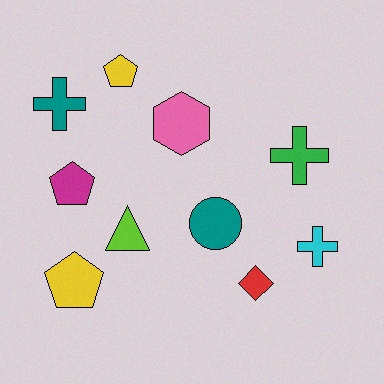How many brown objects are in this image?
There are no brown objects.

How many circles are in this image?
There is 1 circle.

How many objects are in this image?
There are 10 objects.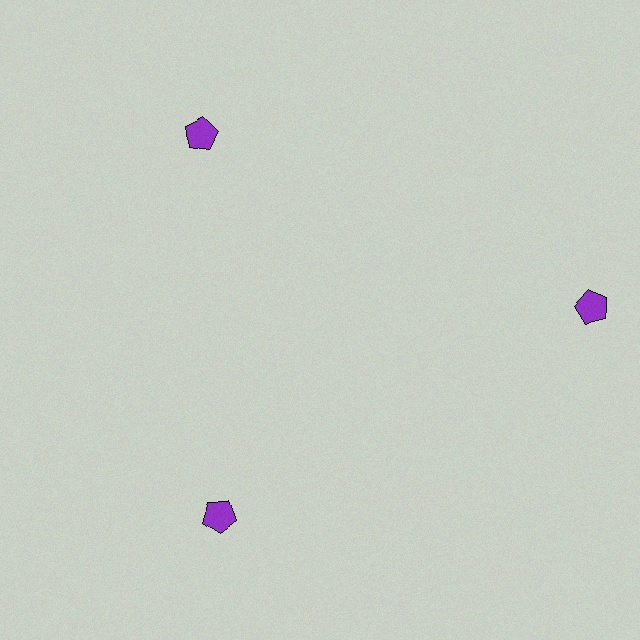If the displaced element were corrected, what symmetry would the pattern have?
It would have 3-fold rotational symmetry — the pattern would map onto itself every 120 degrees.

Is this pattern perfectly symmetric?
No. The 3 purple pentagons are arranged in a ring, but one element near the 3 o'clock position is pushed outward from the center, breaking the 3-fold rotational symmetry.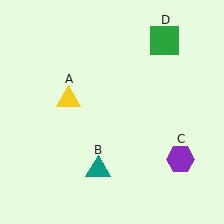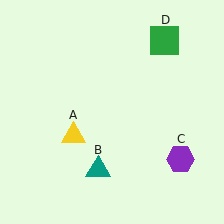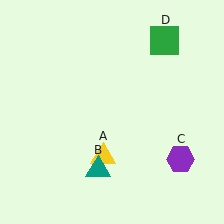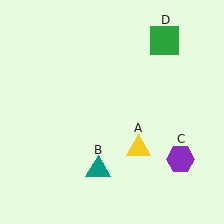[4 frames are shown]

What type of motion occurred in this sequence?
The yellow triangle (object A) rotated counterclockwise around the center of the scene.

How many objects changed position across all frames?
1 object changed position: yellow triangle (object A).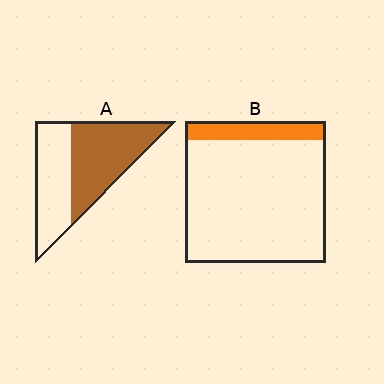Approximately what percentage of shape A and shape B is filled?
A is approximately 55% and B is approximately 15%.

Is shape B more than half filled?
No.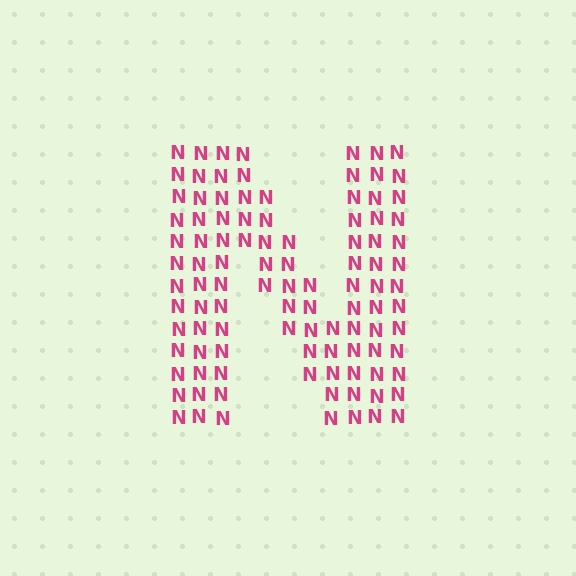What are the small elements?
The small elements are letter N's.